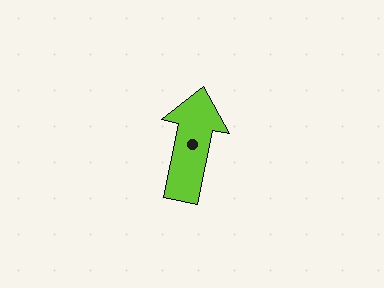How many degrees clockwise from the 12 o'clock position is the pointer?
Approximately 12 degrees.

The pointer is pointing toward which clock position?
Roughly 12 o'clock.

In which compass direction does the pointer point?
North.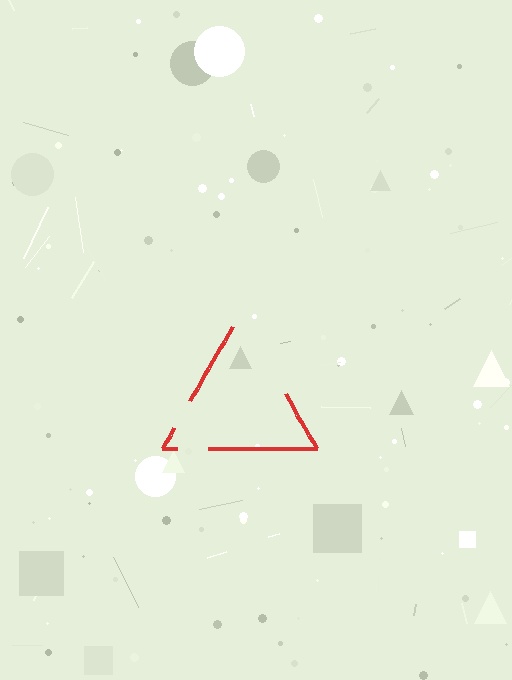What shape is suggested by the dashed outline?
The dashed outline suggests a triangle.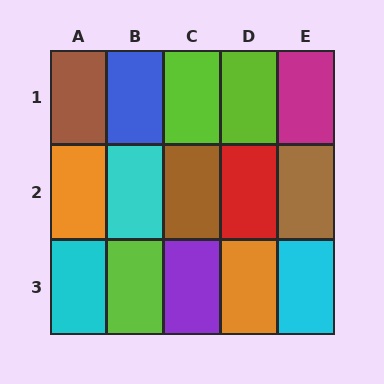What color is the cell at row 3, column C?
Purple.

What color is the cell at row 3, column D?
Orange.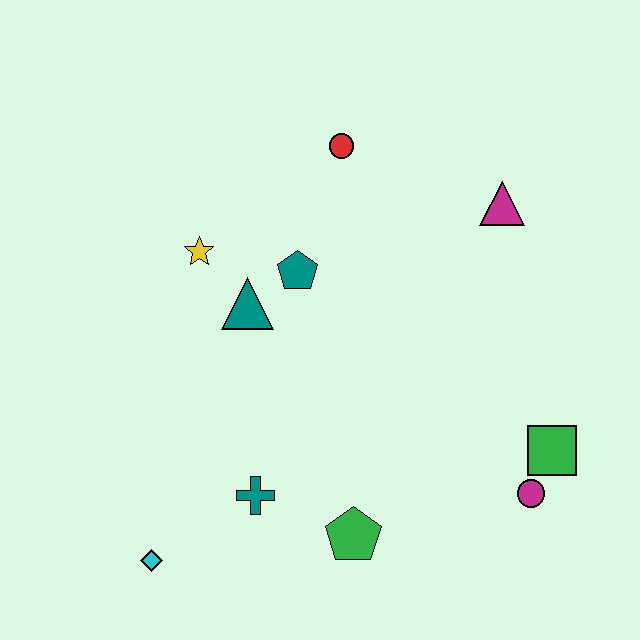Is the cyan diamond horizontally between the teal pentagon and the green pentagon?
No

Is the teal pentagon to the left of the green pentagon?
Yes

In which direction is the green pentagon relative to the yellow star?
The green pentagon is below the yellow star.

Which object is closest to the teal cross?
The green pentagon is closest to the teal cross.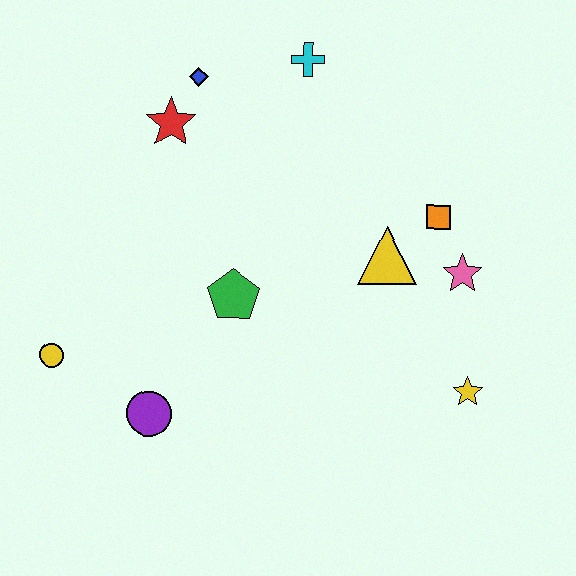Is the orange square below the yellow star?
No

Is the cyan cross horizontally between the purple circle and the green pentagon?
No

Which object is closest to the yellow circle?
The purple circle is closest to the yellow circle.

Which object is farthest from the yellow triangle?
The yellow circle is farthest from the yellow triangle.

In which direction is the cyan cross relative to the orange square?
The cyan cross is above the orange square.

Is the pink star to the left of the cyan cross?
No